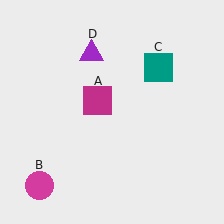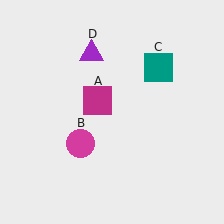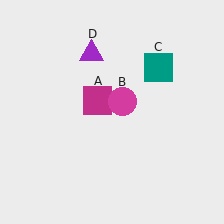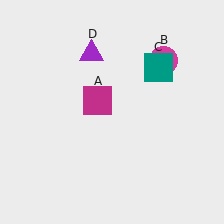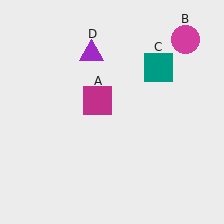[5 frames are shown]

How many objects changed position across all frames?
1 object changed position: magenta circle (object B).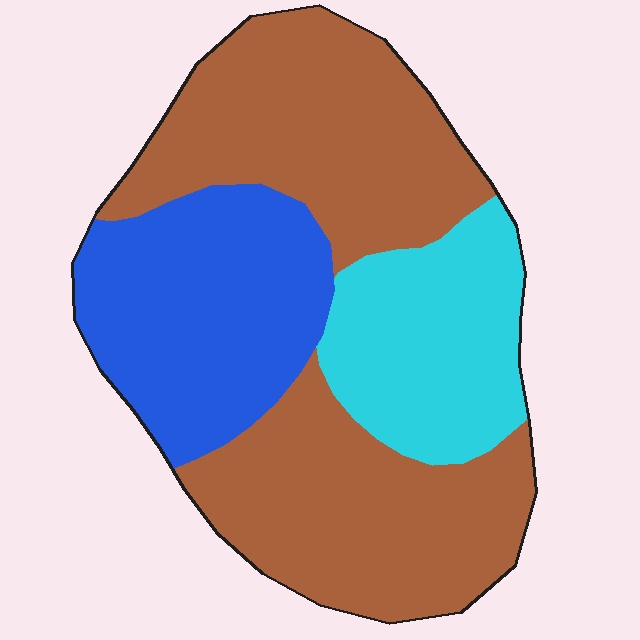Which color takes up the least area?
Cyan, at roughly 20%.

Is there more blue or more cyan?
Blue.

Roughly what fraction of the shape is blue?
Blue covers roughly 25% of the shape.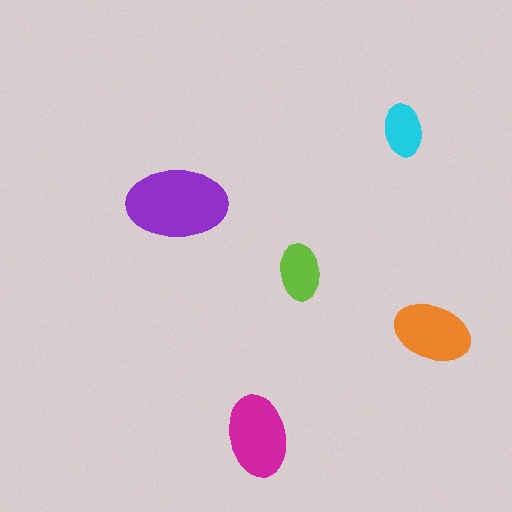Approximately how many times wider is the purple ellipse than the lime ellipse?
About 2 times wider.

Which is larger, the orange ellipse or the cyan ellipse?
The orange one.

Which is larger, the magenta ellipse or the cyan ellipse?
The magenta one.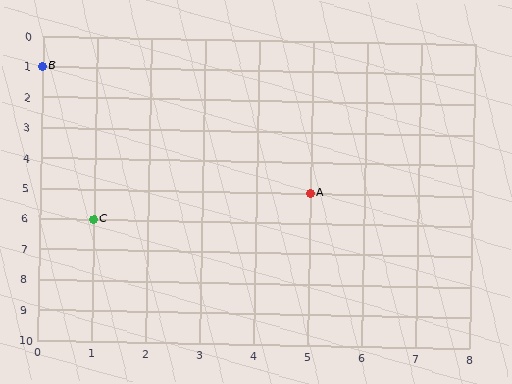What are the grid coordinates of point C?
Point C is at grid coordinates (1, 6).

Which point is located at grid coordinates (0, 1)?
Point B is at (0, 1).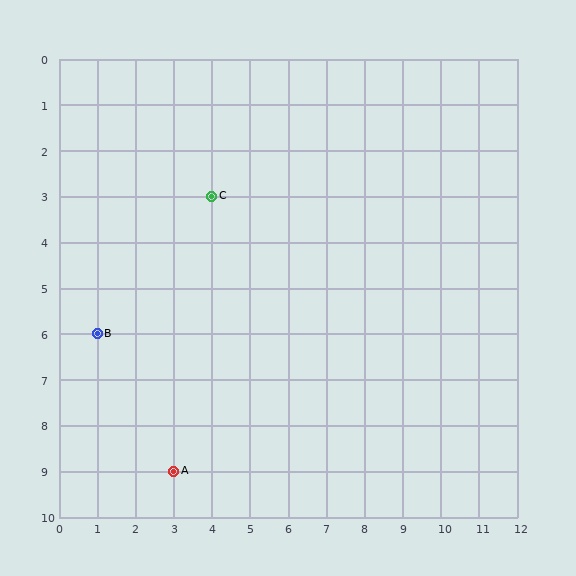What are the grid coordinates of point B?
Point B is at grid coordinates (1, 6).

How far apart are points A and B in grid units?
Points A and B are 2 columns and 3 rows apart (about 3.6 grid units diagonally).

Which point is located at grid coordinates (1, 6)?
Point B is at (1, 6).